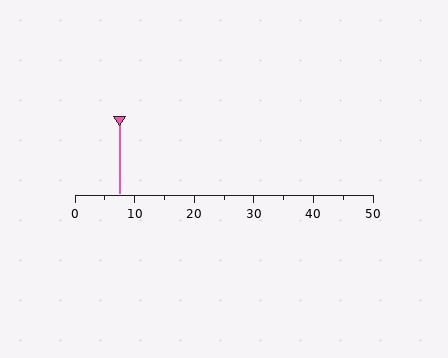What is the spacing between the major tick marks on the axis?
The major ticks are spaced 10 apart.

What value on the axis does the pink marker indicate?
The marker indicates approximately 7.5.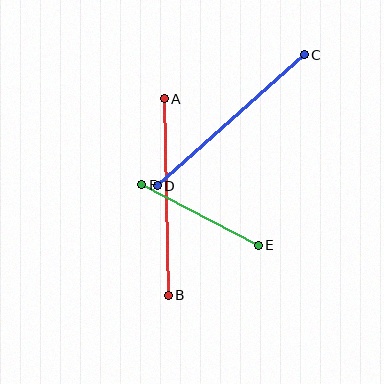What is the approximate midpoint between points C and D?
The midpoint is at approximately (231, 120) pixels.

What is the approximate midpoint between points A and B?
The midpoint is at approximately (166, 197) pixels.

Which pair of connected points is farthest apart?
Points A and B are farthest apart.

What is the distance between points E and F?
The distance is approximately 131 pixels.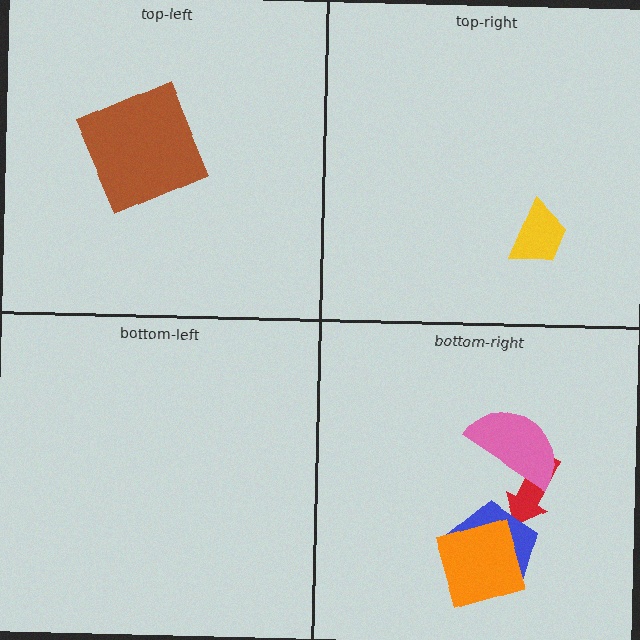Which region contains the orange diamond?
The bottom-right region.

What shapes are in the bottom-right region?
The red arrow, the pink semicircle, the blue pentagon, the orange diamond.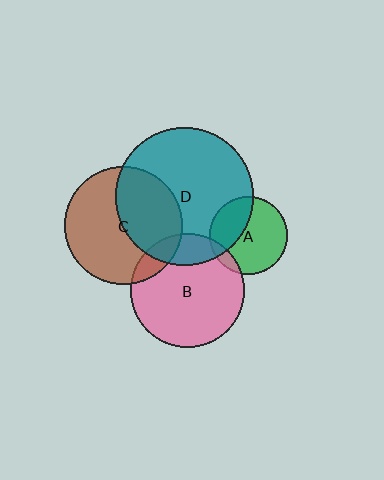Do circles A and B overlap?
Yes.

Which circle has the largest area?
Circle D (teal).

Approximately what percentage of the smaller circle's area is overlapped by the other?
Approximately 10%.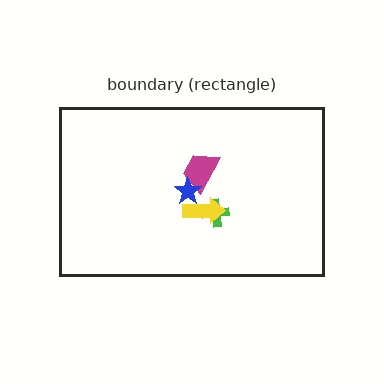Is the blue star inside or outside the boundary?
Inside.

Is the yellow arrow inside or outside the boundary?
Inside.